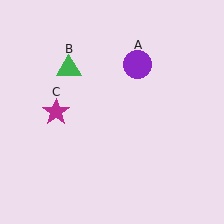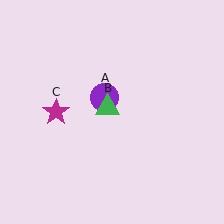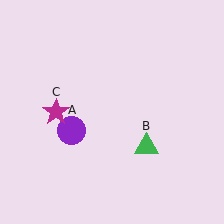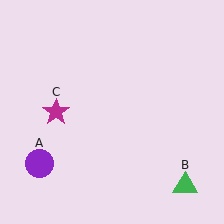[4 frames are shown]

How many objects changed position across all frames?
2 objects changed position: purple circle (object A), green triangle (object B).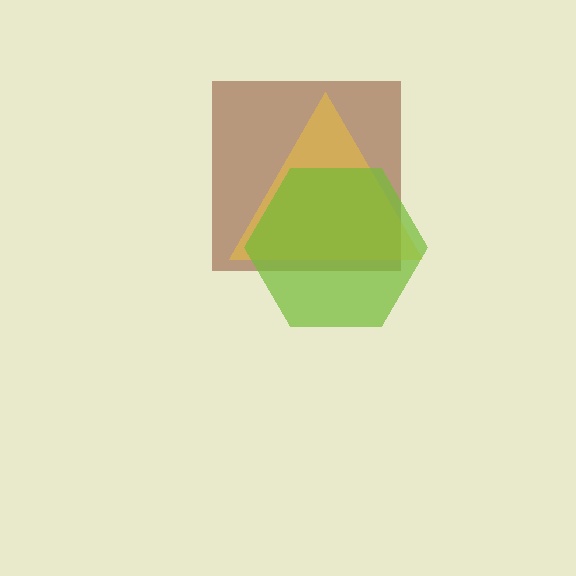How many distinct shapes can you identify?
There are 3 distinct shapes: a brown square, a yellow triangle, a lime hexagon.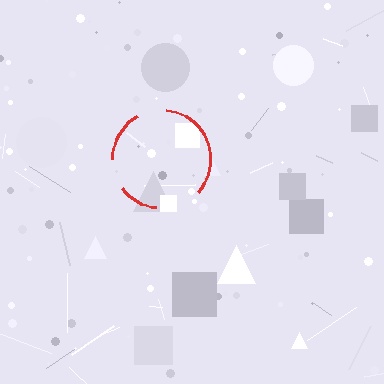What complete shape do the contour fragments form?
The contour fragments form a circle.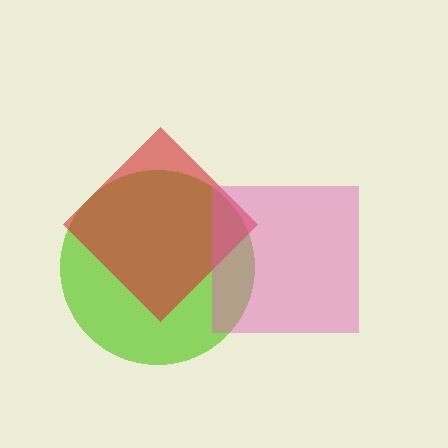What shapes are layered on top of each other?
The layered shapes are: a lime circle, a red diamond, a pink square.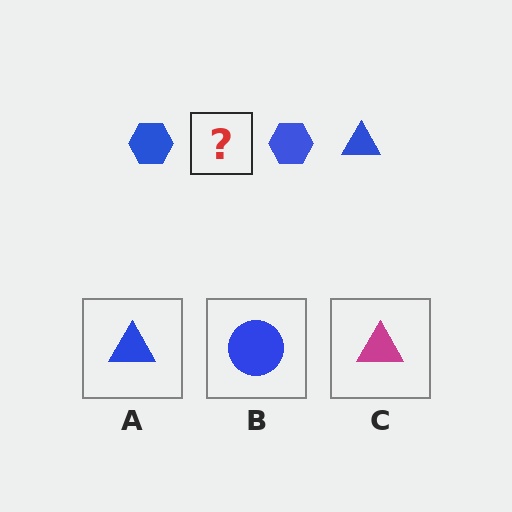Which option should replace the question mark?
Option A.